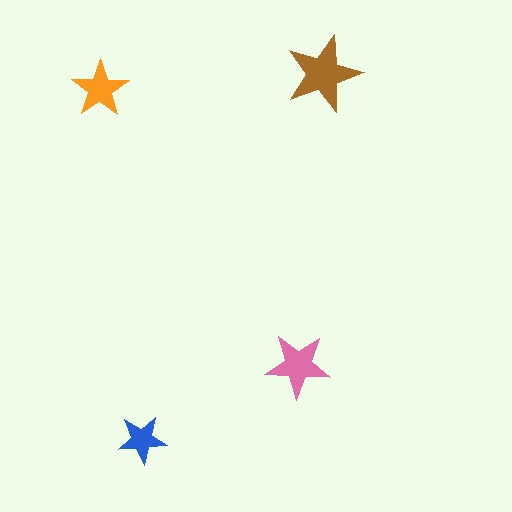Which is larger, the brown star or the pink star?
The brown one.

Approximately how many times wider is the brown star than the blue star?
About 1.5 times wider.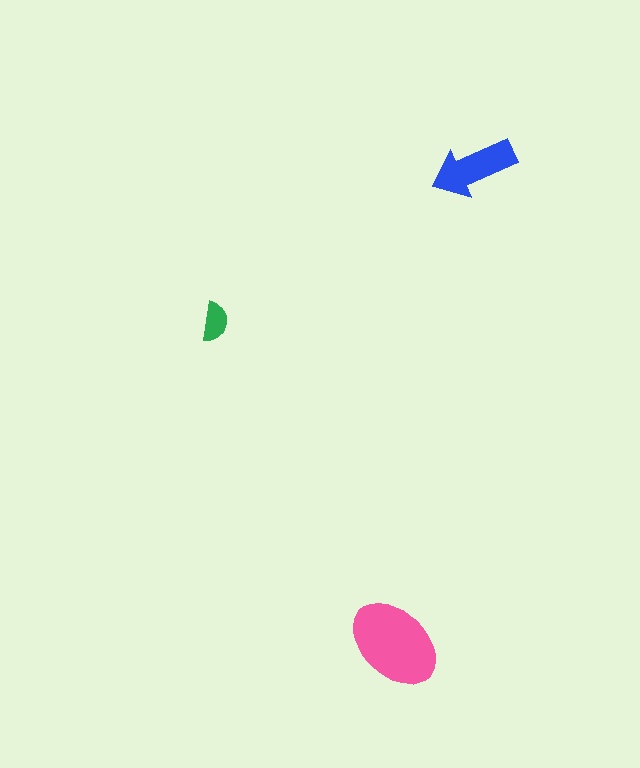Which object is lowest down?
The pink ellipse is bottommost.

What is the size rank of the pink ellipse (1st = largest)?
1st.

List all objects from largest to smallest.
The pink ellipse, the blue arrow, the green semicircle.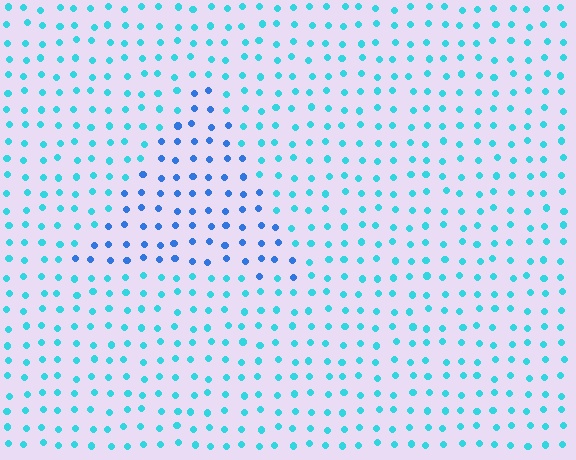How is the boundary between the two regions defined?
The boundary is defined purely by a slight shift in hue (about 33 degrees). Spacing, size, and orientation are identical on both sides.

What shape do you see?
I see a triangle.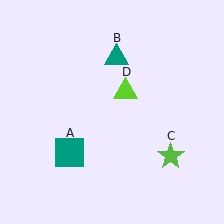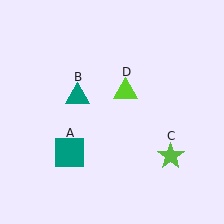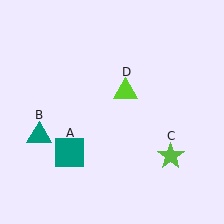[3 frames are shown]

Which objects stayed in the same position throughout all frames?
Teal square (object A) and lime star (object C) and lime triangle (object D) remained stationary.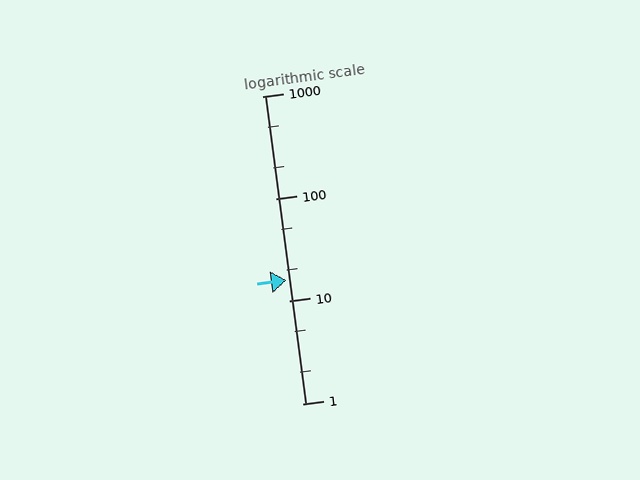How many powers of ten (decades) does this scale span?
The scale spans 3 decades, from 1 to 1000.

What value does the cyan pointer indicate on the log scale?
The pointer indicates approximately 16.